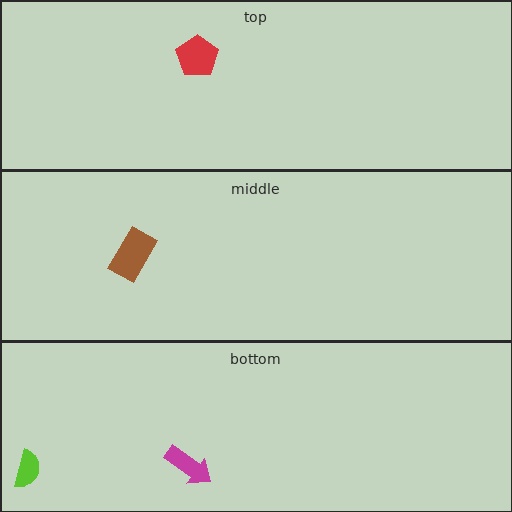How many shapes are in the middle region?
1.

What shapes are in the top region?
The red pentagon.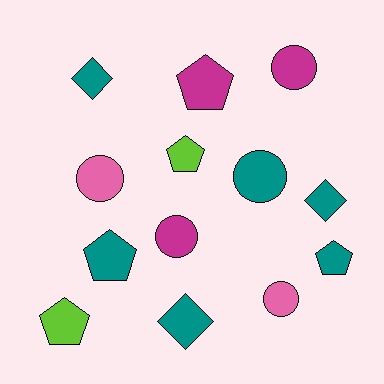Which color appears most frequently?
Teal, with 6 objects.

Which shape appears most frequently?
Circle, with 5 objects.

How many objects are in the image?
There are 13 objects.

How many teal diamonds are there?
There are 3 teal diamonds.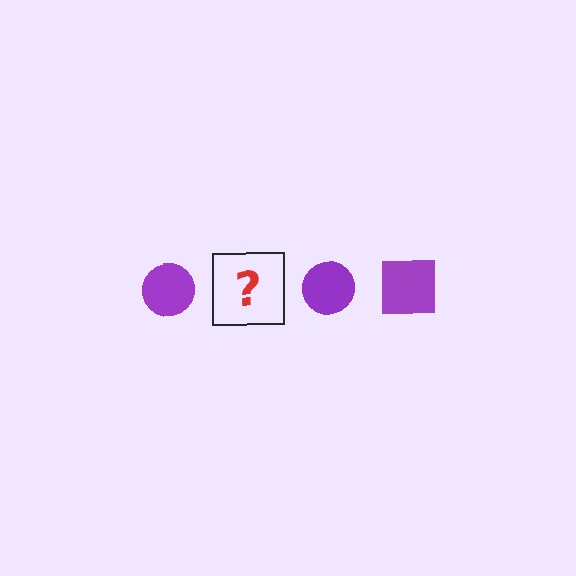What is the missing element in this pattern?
The missing element is a purple square.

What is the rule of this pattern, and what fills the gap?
The rule is that the pattern cycles through circle, square shapes in purple. The gap should be filled with a purple square.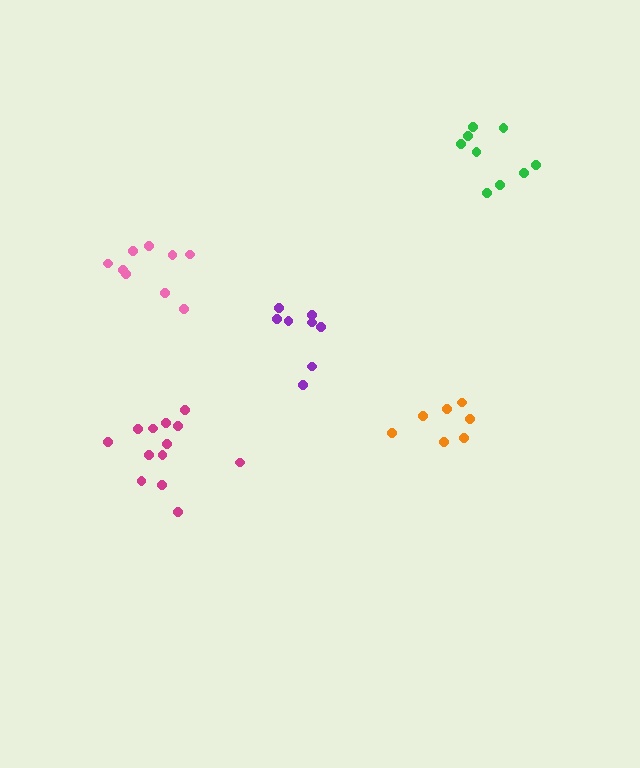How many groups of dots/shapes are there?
There are 5 groups.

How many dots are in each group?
Group 1: 7 dots, Group 2: 9 dots, Group 3: 9 dots, Group 4: 13 dots, Group 5: 8 dots (46 total).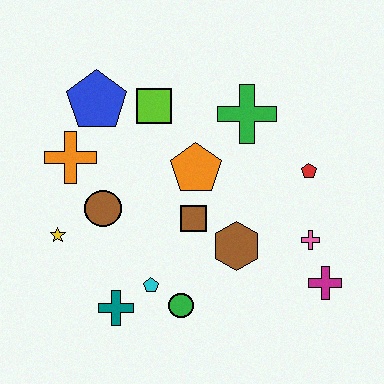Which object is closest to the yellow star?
The brown circle is closest to the yellow star.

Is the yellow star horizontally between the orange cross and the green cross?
No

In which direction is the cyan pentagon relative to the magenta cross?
The cyan pentagon is to the left of the magenta cross.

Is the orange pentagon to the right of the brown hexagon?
No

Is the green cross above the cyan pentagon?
Yes